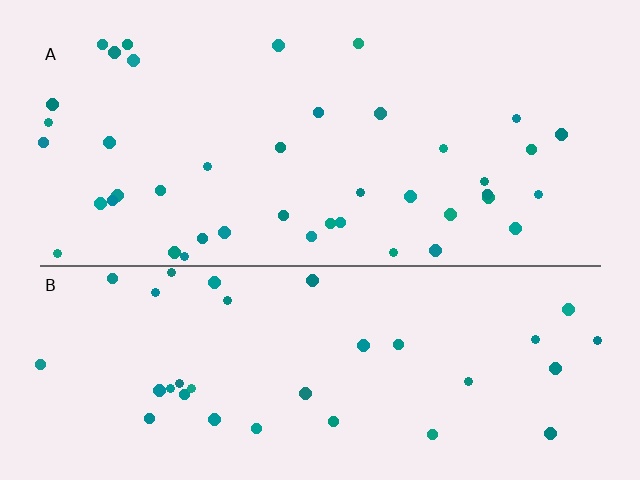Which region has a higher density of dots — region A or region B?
A (the top).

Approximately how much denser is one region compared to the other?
Approximately 1.2× — region A over region B.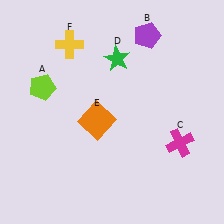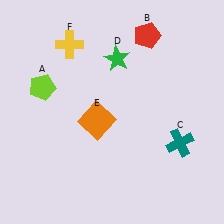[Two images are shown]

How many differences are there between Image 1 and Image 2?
There are 2 differences between the two images.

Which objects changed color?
B changed from purple to red. C changed from magenta to teal.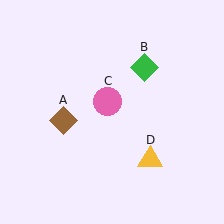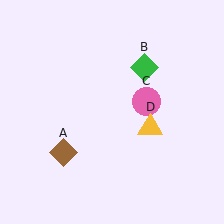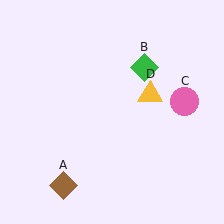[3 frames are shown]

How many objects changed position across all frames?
3 objects changed position: brown diamond (object A), pink circle (object C), yellow triangle (object D).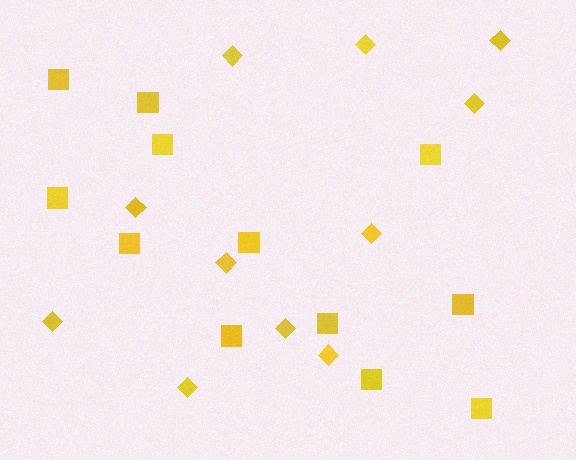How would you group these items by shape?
There are 2 groups: one group of squares (12) and one group of diamonds (11).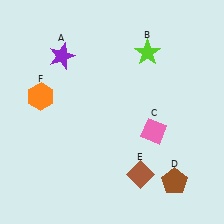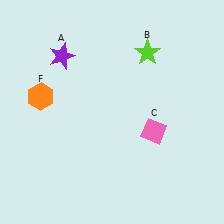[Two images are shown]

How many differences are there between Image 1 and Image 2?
There are 2 differences between the two images.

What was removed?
The brown pentagon (D), the brown diamond (E) were removed in Image 2.